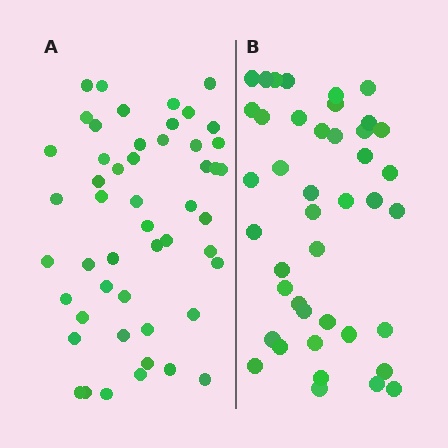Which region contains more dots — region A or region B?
Region A (the left region) has more dots.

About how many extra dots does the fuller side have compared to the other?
Region A has roughly 8 or so more dots than region B.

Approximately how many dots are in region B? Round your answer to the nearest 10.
About 40 dots. (The exact count is 42, which rounds to 40.)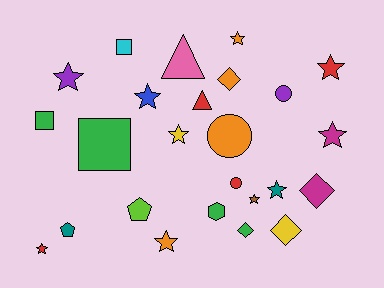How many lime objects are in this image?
There is 1 lime object.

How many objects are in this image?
There are 25 objects.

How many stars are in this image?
There are 10 stars.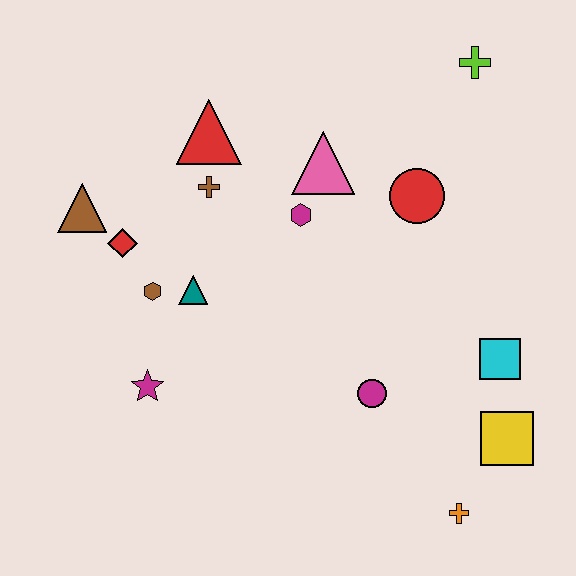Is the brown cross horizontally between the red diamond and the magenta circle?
Yes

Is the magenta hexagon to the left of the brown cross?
No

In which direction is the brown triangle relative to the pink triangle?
The brown triangle is to the left of the pink triangle.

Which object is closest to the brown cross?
The red triangle is closest to the brown cross.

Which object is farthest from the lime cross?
The magenta star is farthest from the lime cross.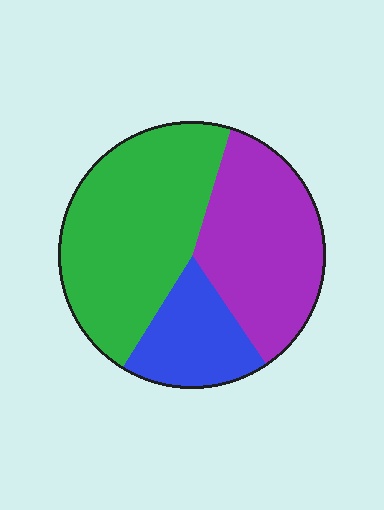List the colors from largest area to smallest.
From largest to smallest: green, purple, blue.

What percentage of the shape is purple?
Purple takes up about three eighths (3/8) of the shape.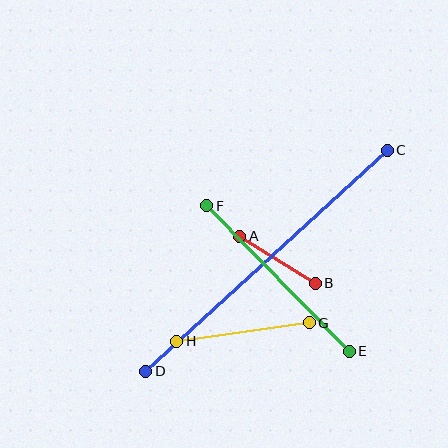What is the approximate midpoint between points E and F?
The midpoint is at approximately (278, 278) pixels.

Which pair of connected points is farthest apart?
Points C and D are farthest apart.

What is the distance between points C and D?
The distance is approximately 327 pixels.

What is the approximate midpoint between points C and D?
The midpoint is at approximately (266, 261) pixels.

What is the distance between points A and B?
The distance is approximately 89 pixels.